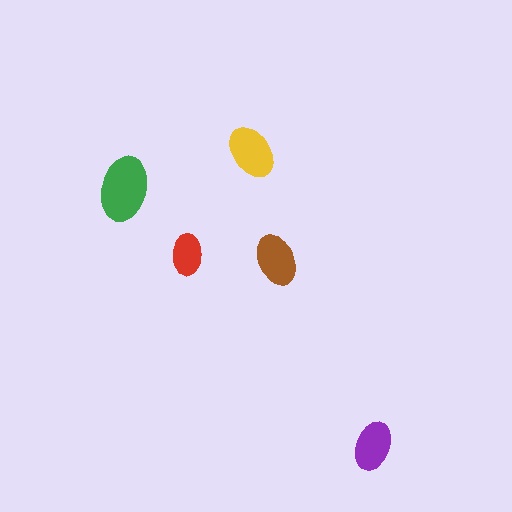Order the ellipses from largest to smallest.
the green one, the yellow one, the brown one, the purple one, the red one.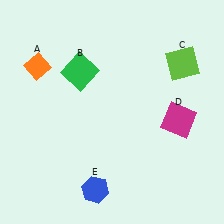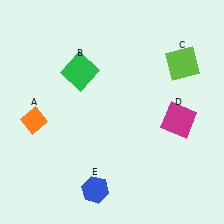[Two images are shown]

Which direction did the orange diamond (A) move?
The orange diamond (A) moved down.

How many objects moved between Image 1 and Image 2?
1 object moved between the two images.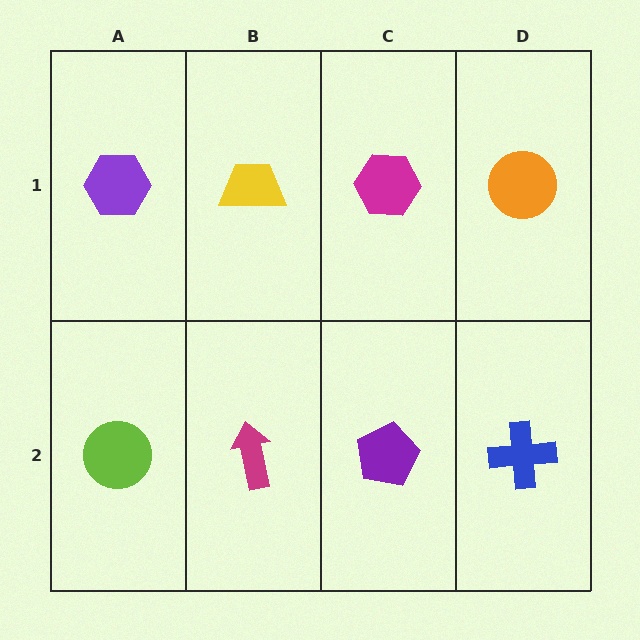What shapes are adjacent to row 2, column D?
An orange circle (row 1, column D), a purple pentagon (row 2, column C).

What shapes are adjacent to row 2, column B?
A yellow trapezoid (row 1, column B), a lime circle (row 2, column A), a purple pentagon (row 2, column C).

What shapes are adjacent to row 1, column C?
A purple pentagon (row 2, column C), a yellow trapezoid (row 1, column B), an orange circle (row 1, column D).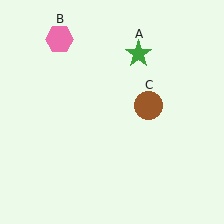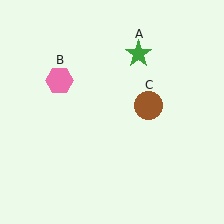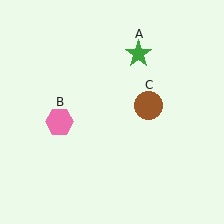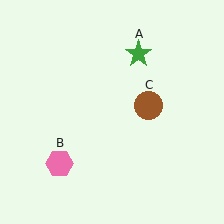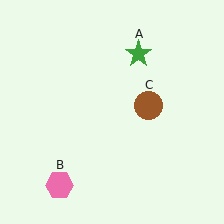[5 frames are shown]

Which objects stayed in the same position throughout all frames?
Green star (object A) and brown circle (object C) remained stationary.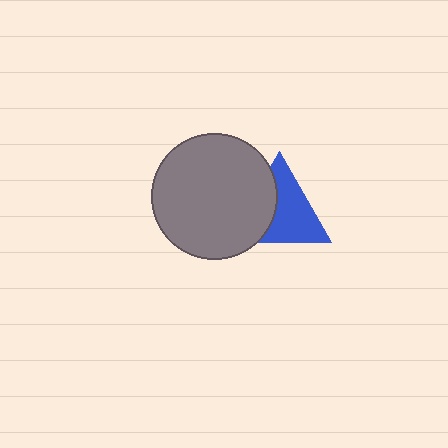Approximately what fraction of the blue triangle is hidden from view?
Roughly 39% of the blue triangle is hidden behind the gray circle.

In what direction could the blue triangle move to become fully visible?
The blue triangle could move right. That would shift it out from behind the gray circle entirely.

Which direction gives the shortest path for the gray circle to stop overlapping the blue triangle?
Moving left gives the shortest separation.